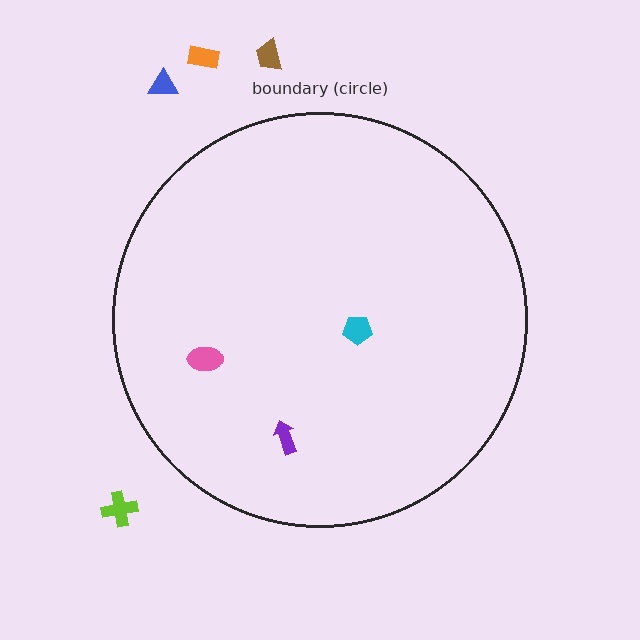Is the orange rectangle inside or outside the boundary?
Outside.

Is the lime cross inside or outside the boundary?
Outside.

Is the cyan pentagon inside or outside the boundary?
Inside.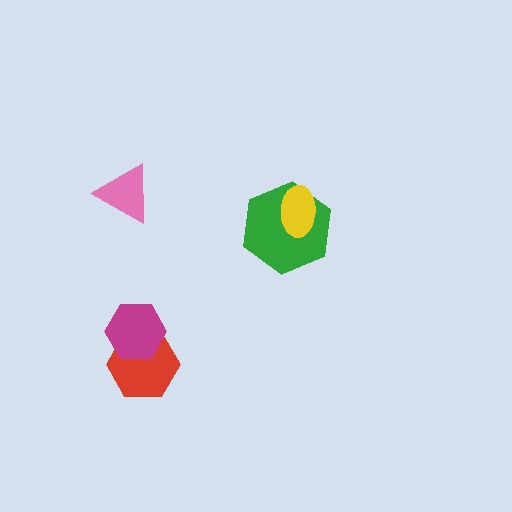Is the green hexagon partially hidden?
Yes, it is partially covered by another shape.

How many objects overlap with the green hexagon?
1 object overlaps with the green hexagon.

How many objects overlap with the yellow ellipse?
1 object overlaps with the yellow ellipse.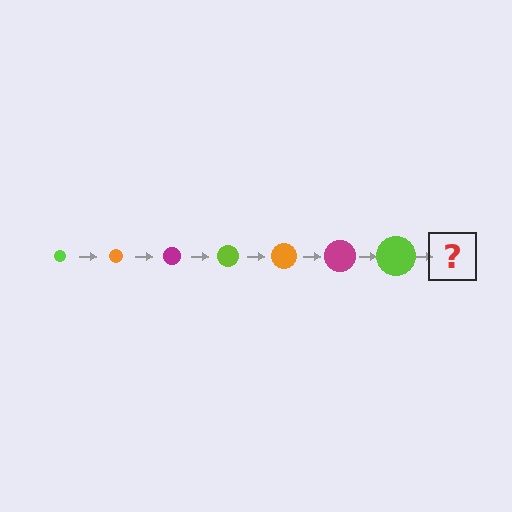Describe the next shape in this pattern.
It should be an orange circle, larger than the previous one.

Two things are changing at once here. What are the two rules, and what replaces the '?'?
The two rules are that the circle grows larger each step and the color cycles through lime, orange, and magenta. The '?' should be an orange circle, larger than the previous one.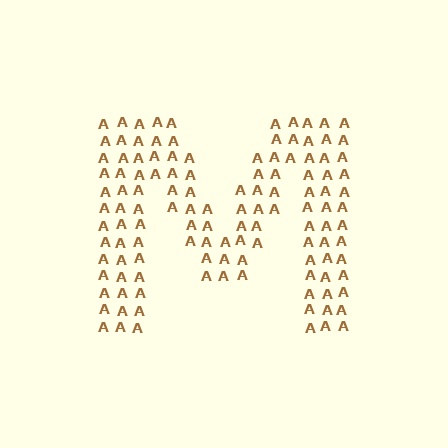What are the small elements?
The small elements are letter A's.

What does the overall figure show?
The overall figure shows the letter M.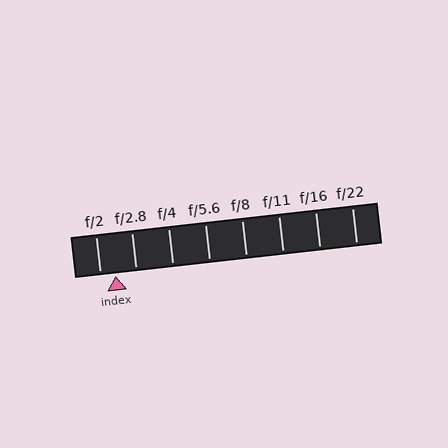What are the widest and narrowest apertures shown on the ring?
The widest aperture shown is f/2 and the narrowest is f/22.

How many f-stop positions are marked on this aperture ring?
There are 8 f-stop positions marked.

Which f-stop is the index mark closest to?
The index mark is closest to f/2.